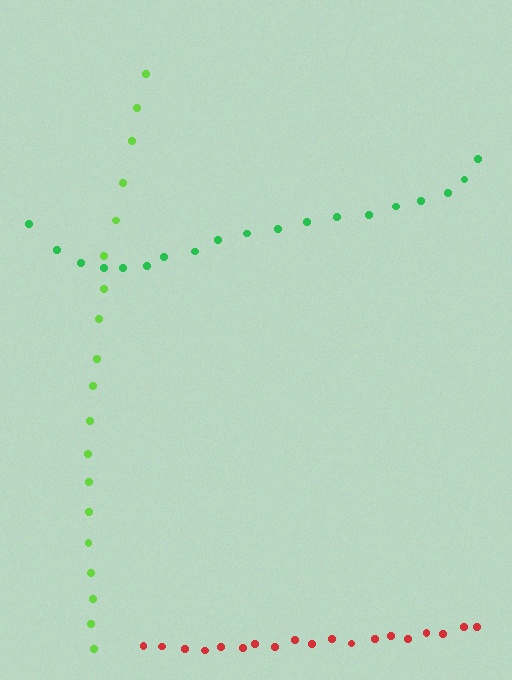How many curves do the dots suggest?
There are 3 distinct paths.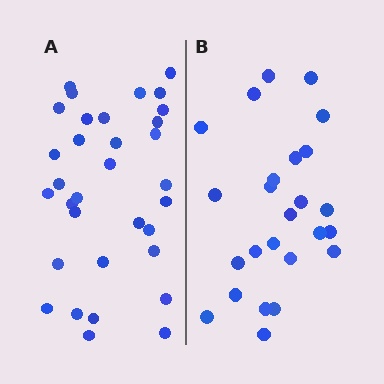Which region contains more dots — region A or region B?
Region A (the left region) has more dots.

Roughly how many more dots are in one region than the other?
Region A has roughly 8 or so more dots than region B.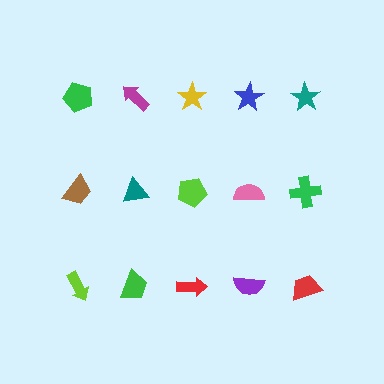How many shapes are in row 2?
5 shapes.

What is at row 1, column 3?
A yellow star.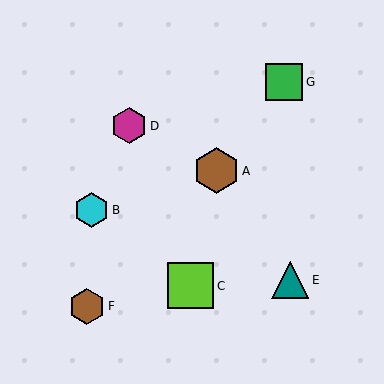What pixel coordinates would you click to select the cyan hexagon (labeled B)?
Click at (91, 210) to select the cyan hexagon B.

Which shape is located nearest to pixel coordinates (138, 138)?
The magenta hexagon (labeled D) at (129, 126) is nearest to that location.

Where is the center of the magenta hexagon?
The center of the magenta hexagon is at (129, 126).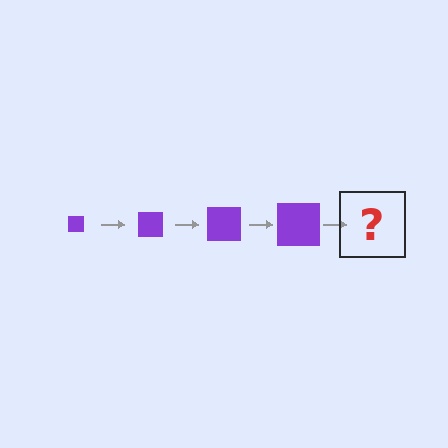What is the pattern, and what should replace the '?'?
The pattern is that the square gets progressively larger each step. The '?' should be a purple square, larger than the previous one.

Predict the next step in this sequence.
The next step is a purple square, larger than the previous one.